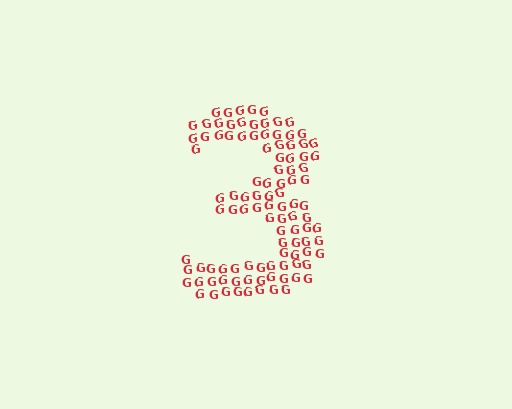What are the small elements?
The small elements are letter G's.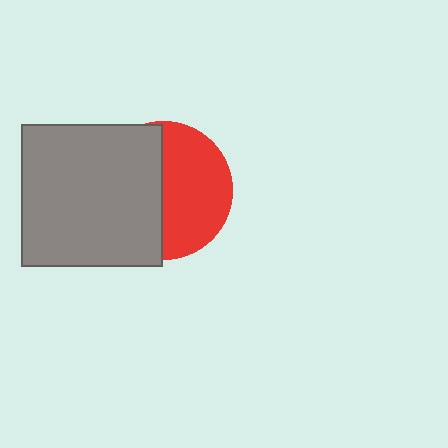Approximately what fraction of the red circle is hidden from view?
Roughly 50% of the red circle is hidden behind the gray square.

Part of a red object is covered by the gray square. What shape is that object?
It is a circle.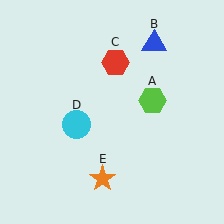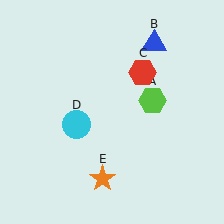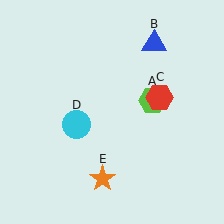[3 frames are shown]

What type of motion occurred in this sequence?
The red hexagon (object C) rotated clockwise around the center of the scene.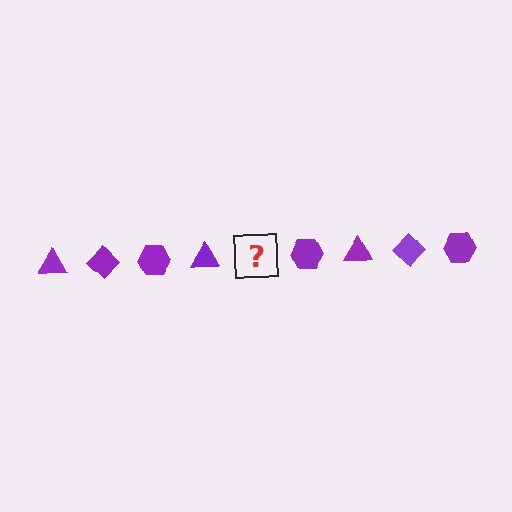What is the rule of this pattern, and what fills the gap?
The rule is that the pattern cycles through triangle, diamond, hexagon shapes in purple. The gap should be filled with a purple diamond.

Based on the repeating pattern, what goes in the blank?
The blank should be a purple diamond.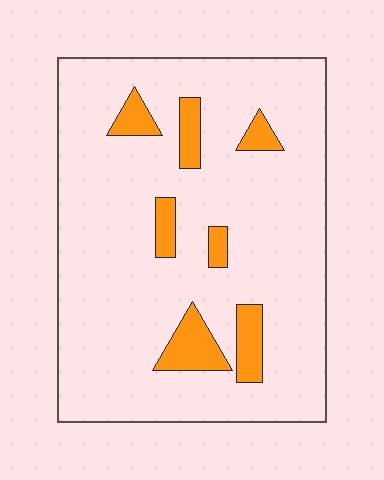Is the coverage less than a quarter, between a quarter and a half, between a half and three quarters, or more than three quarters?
Less than a quarter.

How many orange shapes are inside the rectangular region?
7.